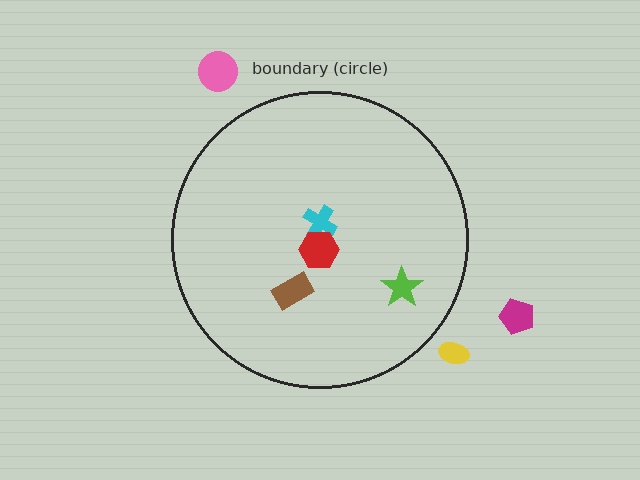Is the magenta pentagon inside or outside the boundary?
Outside.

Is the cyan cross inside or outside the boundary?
Inside.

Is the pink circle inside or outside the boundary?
Outside.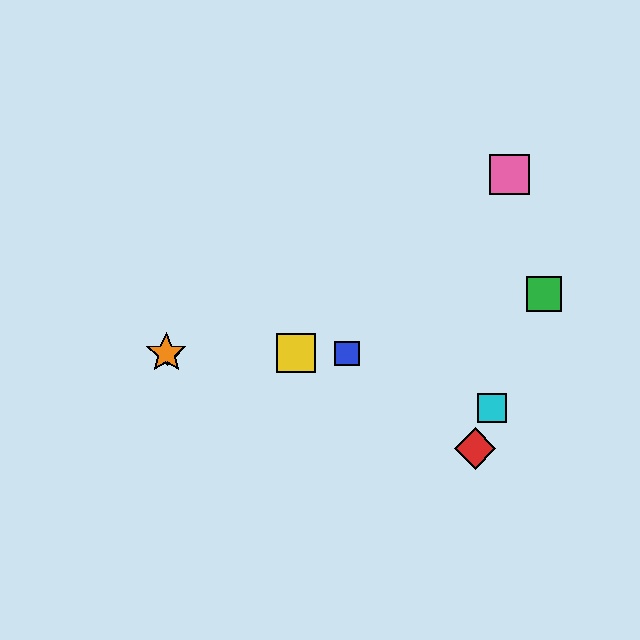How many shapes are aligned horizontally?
4 shapes (the blue square, the yellow square, the purple diamond, the orange star) are aligned horizontally.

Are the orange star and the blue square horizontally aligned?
Yes, both are at y≈353.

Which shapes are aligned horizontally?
The blue square, the yellow square, the purple diamond, the orange star are aligned horizontally.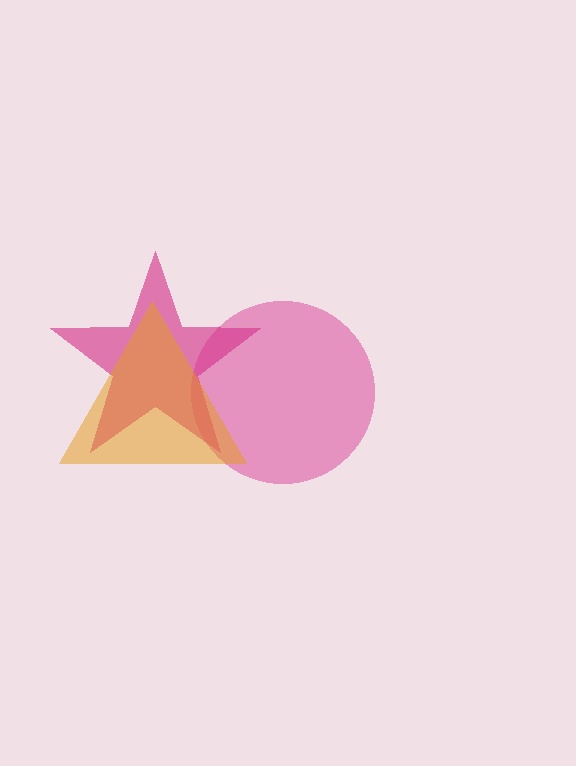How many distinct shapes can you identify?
There are 3 distinct shapes: a pink circle, a magenta star, an orange triangle.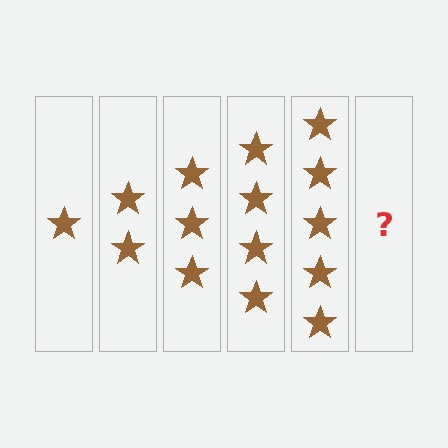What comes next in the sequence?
The next element should be 6 stars.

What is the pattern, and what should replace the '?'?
The pattern is that each step adds one more star. The '?' should be 6 stars.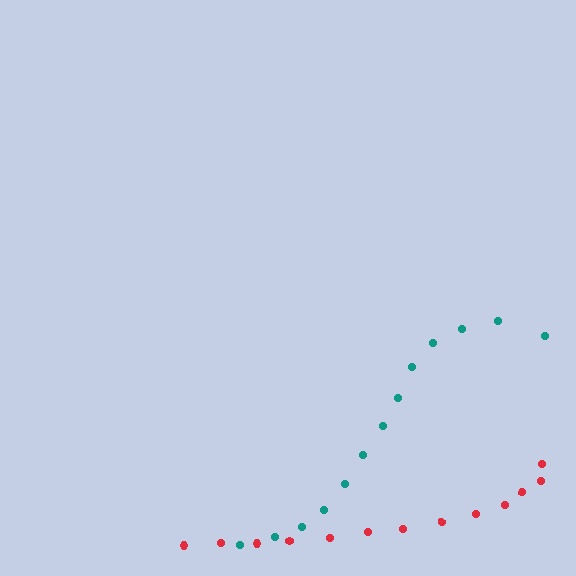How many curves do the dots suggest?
There are 2 distinct paths.